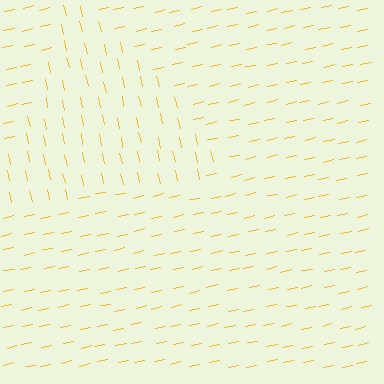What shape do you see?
I see a triangle.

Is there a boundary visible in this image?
Yes, there is a texture boundary formed by a change in line orientation.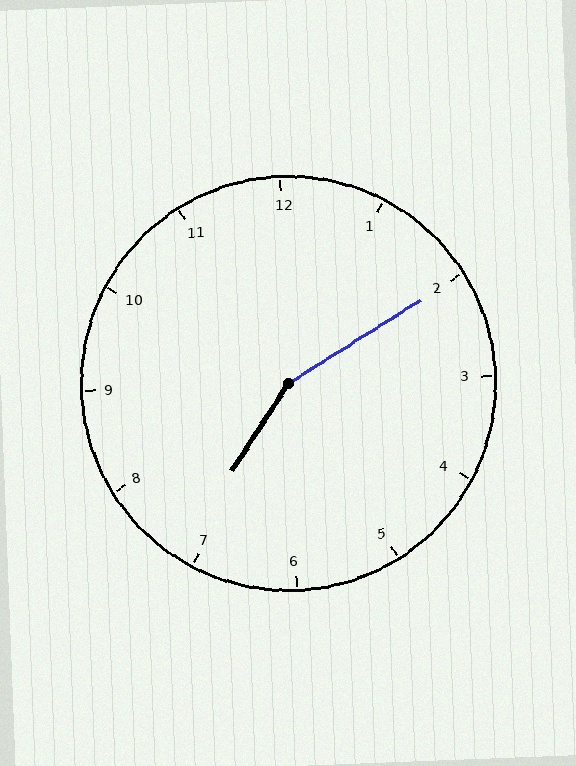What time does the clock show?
7:10.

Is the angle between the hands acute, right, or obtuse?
It is obtuse.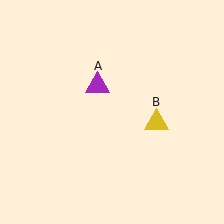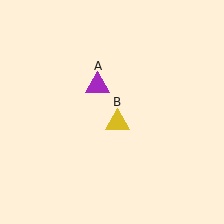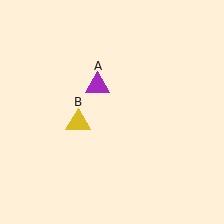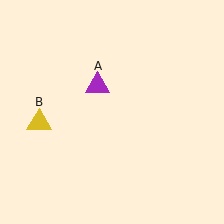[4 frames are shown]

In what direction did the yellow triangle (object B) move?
The yellow triangle (object B) moved left.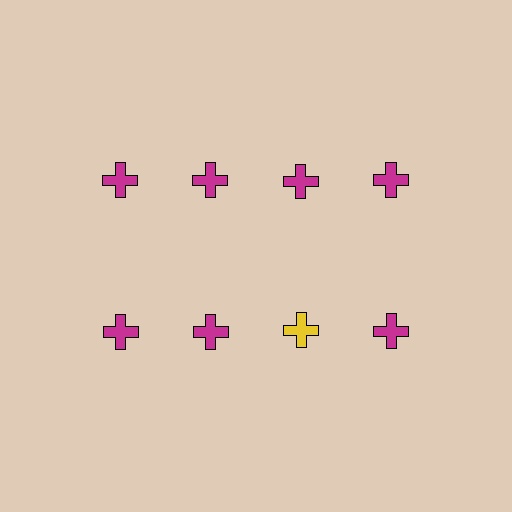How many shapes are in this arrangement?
There are 8 shapes arranged in a grid pattern.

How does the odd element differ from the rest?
It has a different color: yellow instead of magenta.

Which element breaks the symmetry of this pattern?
The yellow cross in the second row, center column breaks the symmetry. All other shapes are magenta crosses.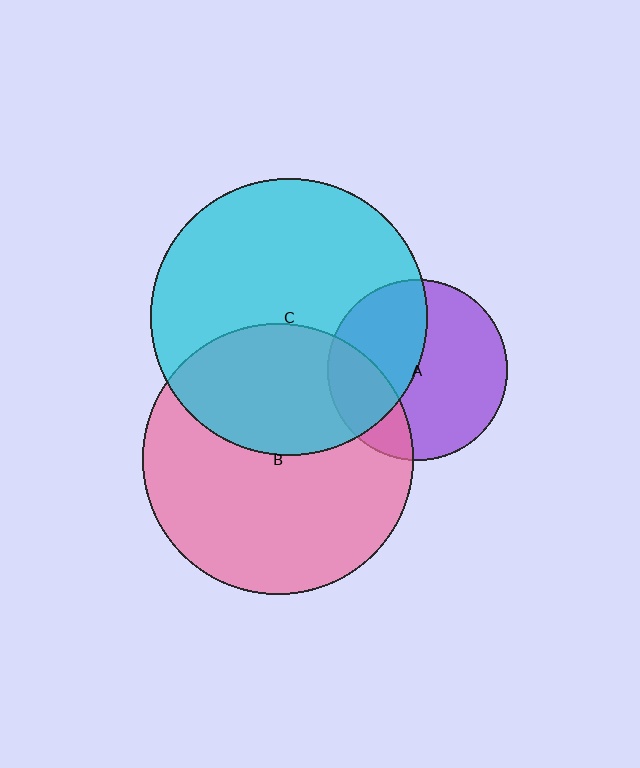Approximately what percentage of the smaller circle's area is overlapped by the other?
Approximately 45%.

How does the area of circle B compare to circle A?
Approximately 2.2 times.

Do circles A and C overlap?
Yes.